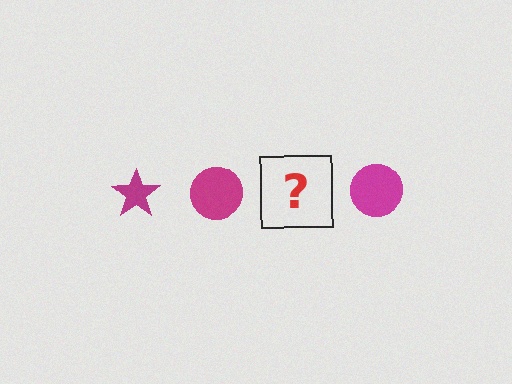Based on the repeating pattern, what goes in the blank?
The blank should be a magenta star.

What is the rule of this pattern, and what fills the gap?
The rule is that the pattern cycles through star, circle shapes in magenta. The gap should be filled with a magenta star.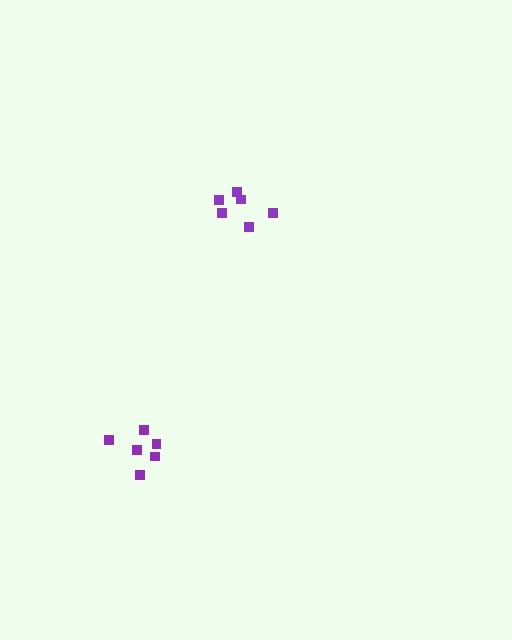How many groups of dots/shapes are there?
There are 2 groups.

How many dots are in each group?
Group 1: 6 dots, Group 2: 6 dots (12 total).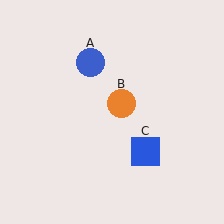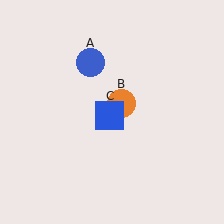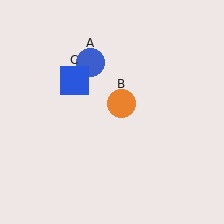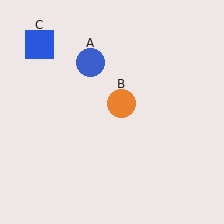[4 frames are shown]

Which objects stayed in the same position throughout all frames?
Blue circle (object A) and orange circle (object B) remained stationary.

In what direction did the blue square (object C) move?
The blue square (object C) moved up and to the left.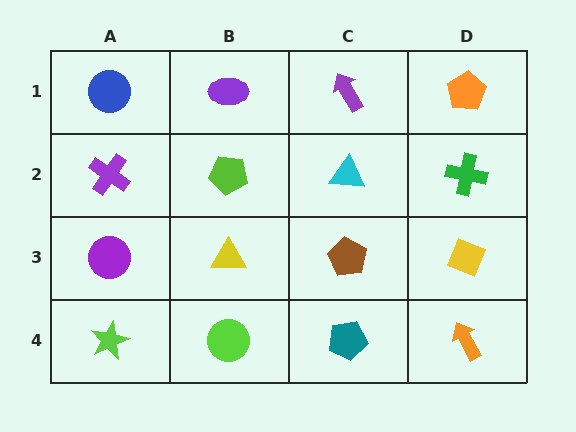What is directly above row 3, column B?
A lime pentagon.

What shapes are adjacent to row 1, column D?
A green cross (row 2, column D), a purple arrow (row 1, column C).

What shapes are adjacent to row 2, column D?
An orange pentagon (row 1, column D), a yellow diamond (row 3, column D), a cyan triangle (row 2, column C).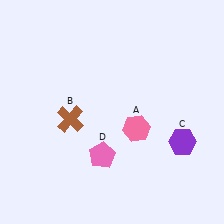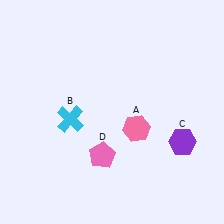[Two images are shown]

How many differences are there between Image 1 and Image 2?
There is 1 difference between the two images.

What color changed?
The cross (B) changed from brown in Image 1 to cyan in Image 2.